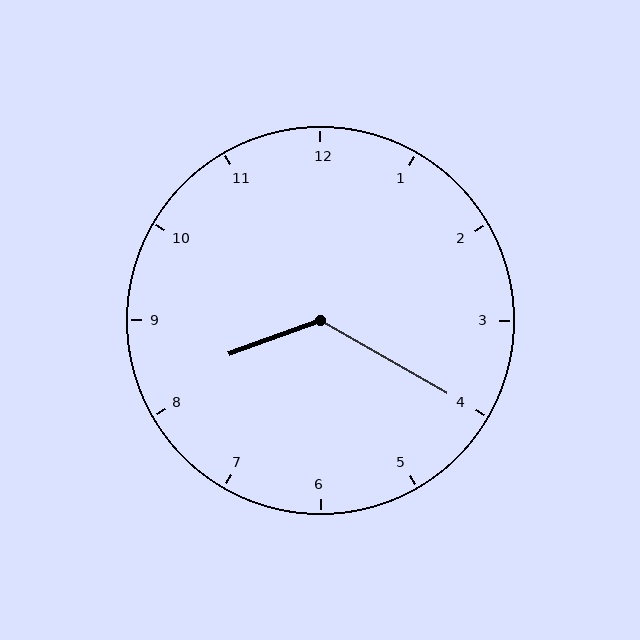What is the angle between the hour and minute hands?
Approximately 130 degrees.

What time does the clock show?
8:20.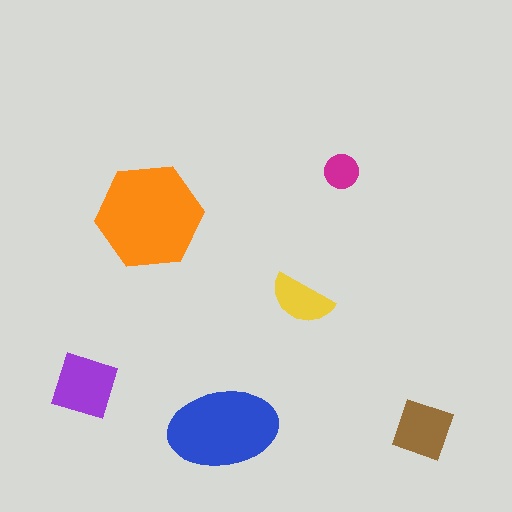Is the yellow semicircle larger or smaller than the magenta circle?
Larger.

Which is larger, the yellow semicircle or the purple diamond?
The purple diamond.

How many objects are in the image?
There are 6 objects in the image.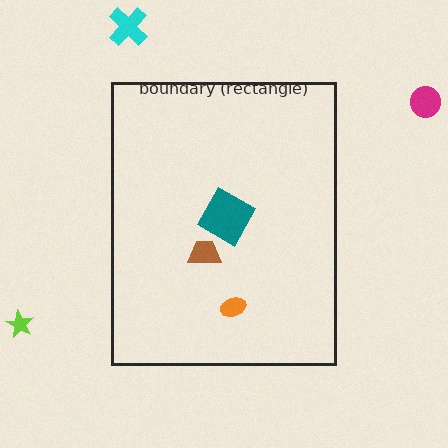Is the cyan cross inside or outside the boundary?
Outside.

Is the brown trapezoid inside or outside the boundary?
Inside.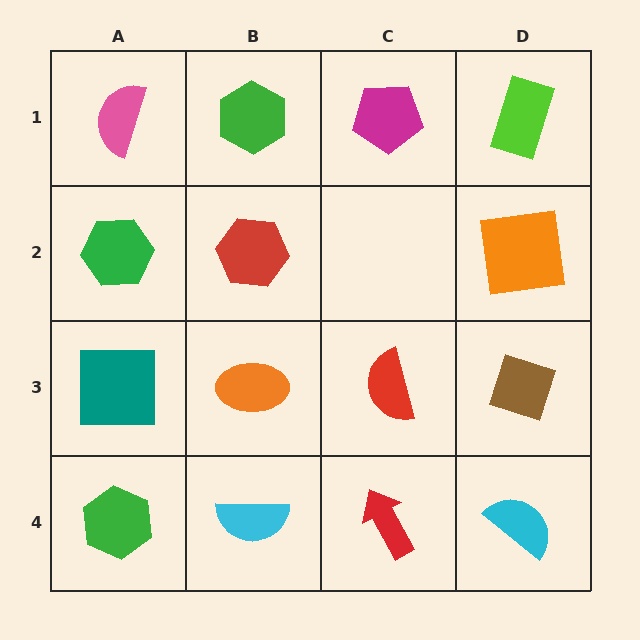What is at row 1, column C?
A magenta pentagon.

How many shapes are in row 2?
3 shapes.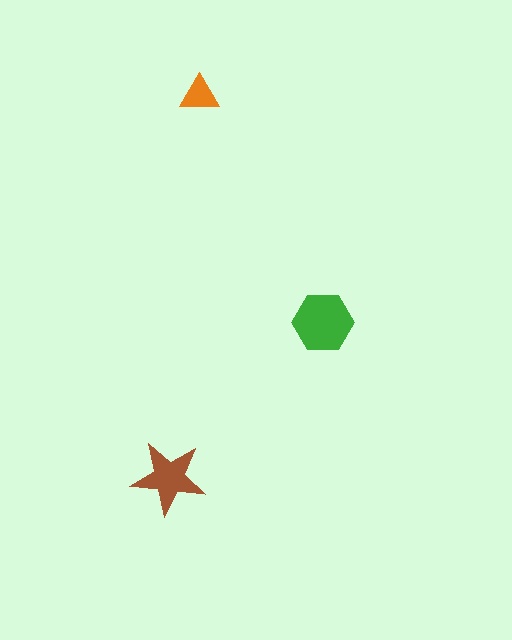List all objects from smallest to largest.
The orange triangle, the brown star, the green hexagon.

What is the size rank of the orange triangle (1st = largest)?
3rd.